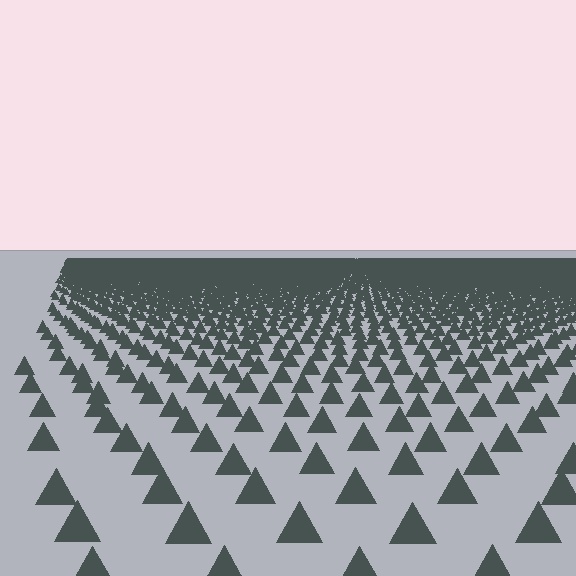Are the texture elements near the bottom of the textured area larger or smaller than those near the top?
Larger. Near the bottom, elements are closer to the viewer and appear at a bigger on-screen size.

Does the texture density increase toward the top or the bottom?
Density increases toward the top.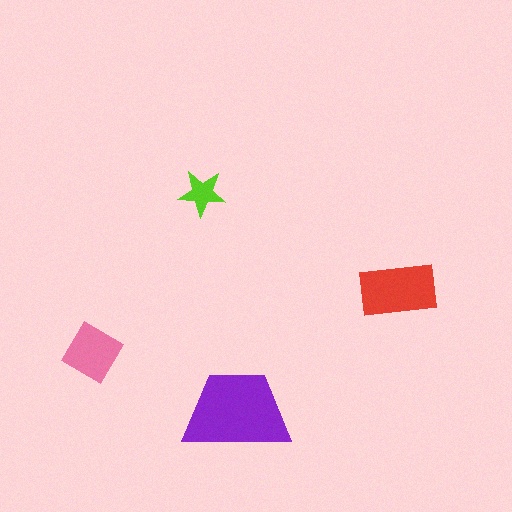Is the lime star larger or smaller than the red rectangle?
Smaller.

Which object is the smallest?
The lime star.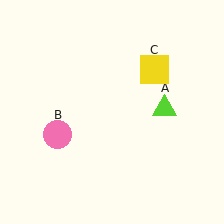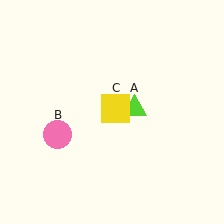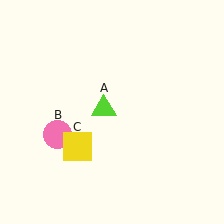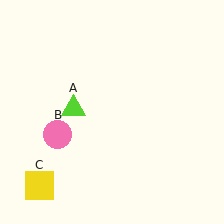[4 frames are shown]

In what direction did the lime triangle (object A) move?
The lime triangle (object A) moved left.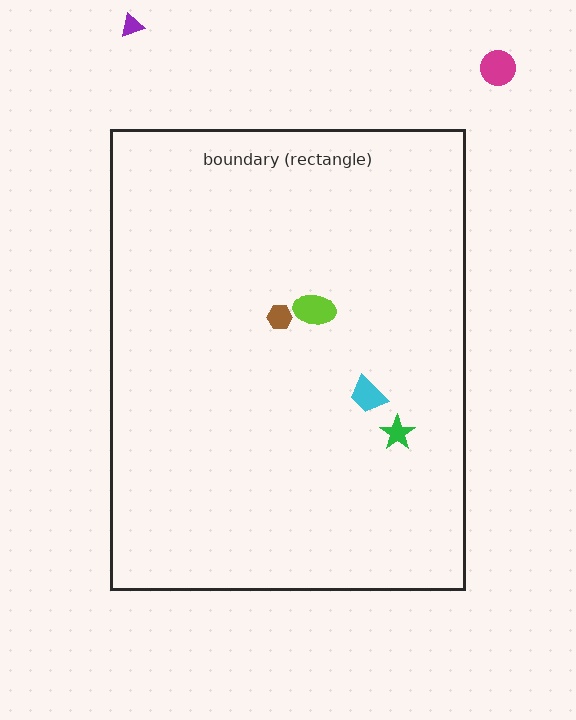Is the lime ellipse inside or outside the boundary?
Inside.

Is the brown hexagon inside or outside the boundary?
Inside.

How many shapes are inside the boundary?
4 inside, 2 outside.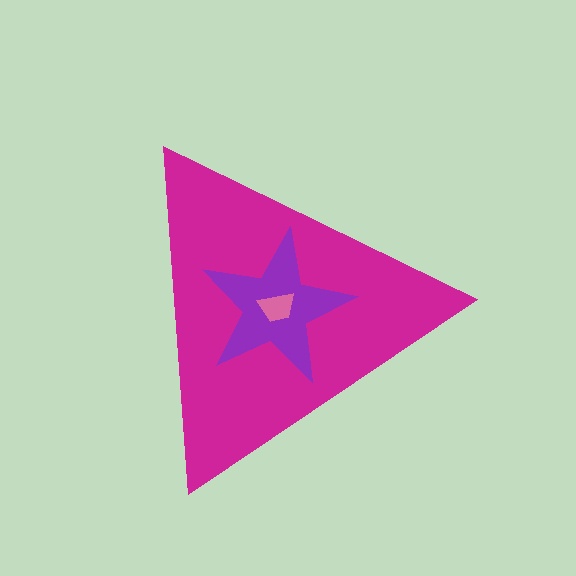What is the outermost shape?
The magenta triangle.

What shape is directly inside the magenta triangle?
The purple star.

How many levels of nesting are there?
3.